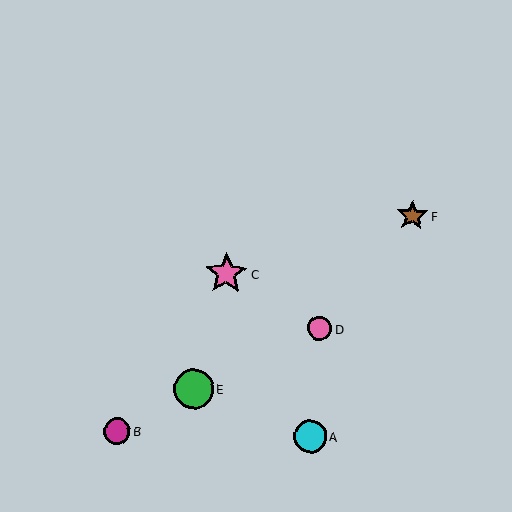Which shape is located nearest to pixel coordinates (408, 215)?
The brown star (labeled F) at (412, 216) is nearest to that location.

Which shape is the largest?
The pink star (labeled C) is the largest.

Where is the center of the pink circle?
The center of the pink circle is at (320, 329).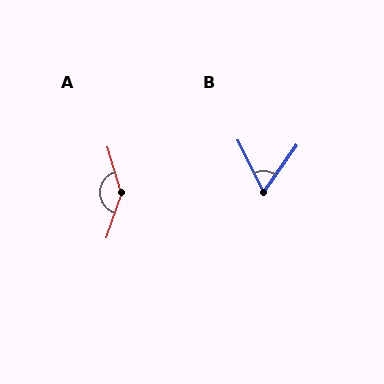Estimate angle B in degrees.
Approximately 61 degrees.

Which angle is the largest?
A, at approximately 144 degrees.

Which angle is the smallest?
B, at approximately 61 degrees.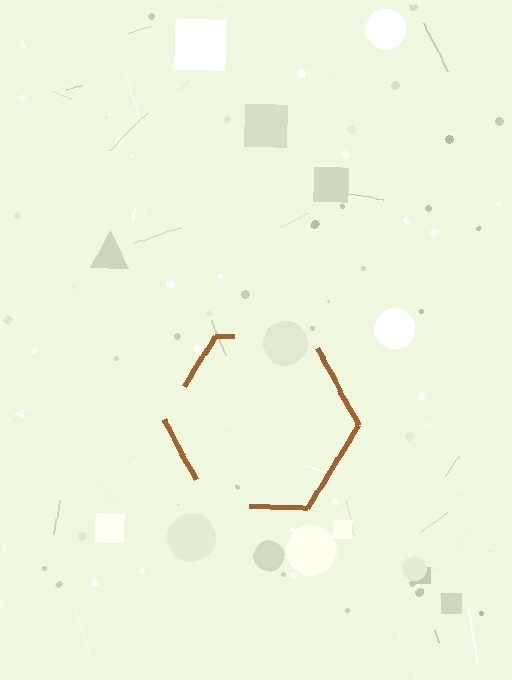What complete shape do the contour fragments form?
The contour fragments form a hexagon.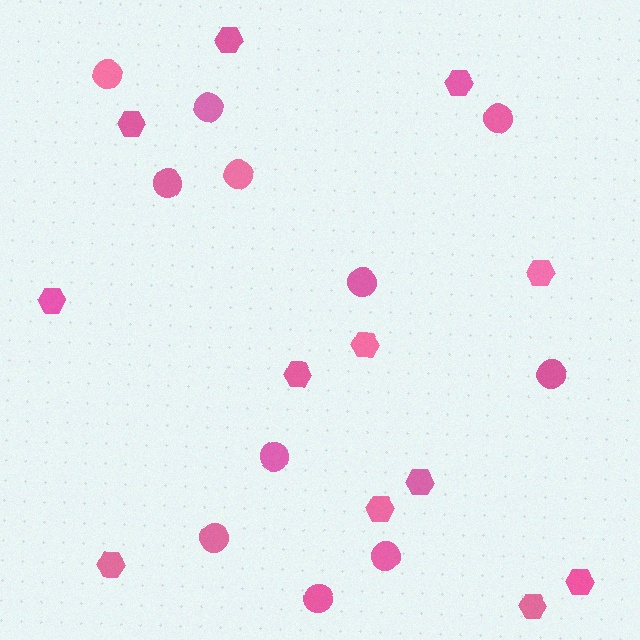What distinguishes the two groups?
There are 2 groups: one group of circles (11) and one group of hexagons (12).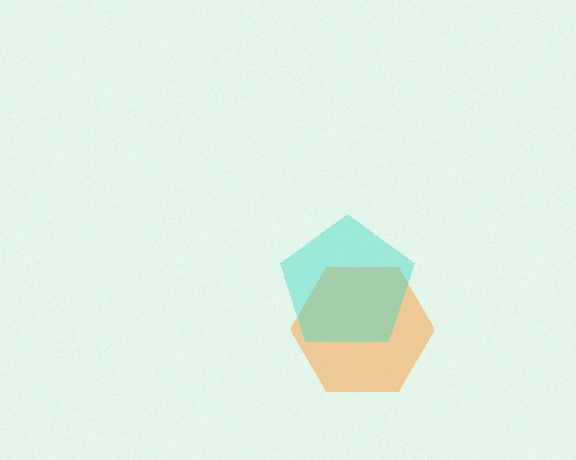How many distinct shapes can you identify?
There are 2 distinct shapes: an orange hexagon, a cyan pentagon.